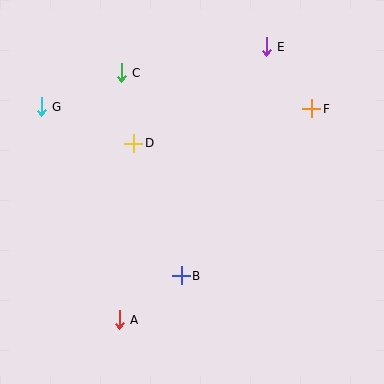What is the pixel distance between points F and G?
The distance between F and G is 270 pixels.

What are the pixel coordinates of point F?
Point F is at (312, 109).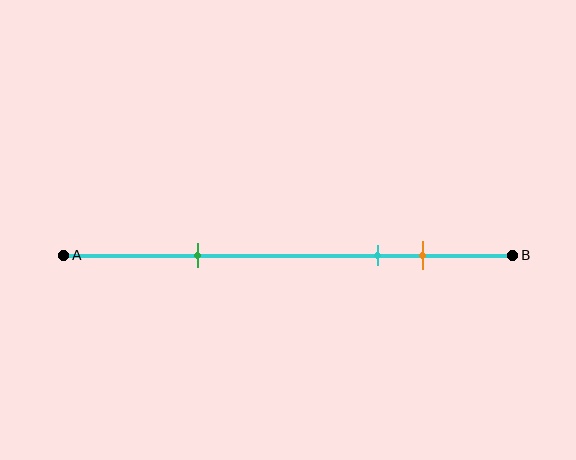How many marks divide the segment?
There are 3 marks dividing the segment.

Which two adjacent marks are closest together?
The cyan and orange marks are the closest adjacent pair.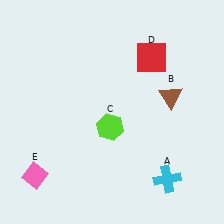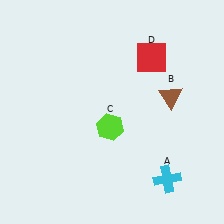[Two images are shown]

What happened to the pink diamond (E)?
The pink diamond (E) was removed in Image 2. It was in the bottom-left area of Image 1.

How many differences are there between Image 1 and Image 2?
There is 1 difference between the two images.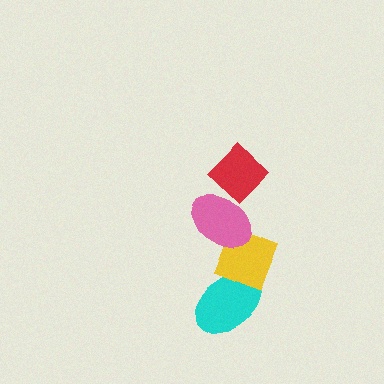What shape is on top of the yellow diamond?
The pink ellipse is on top of the yellow diamond.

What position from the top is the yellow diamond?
The yellow diamond is 3rd from the top.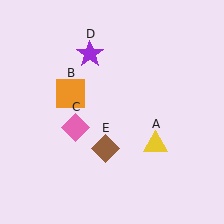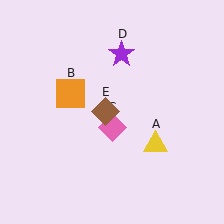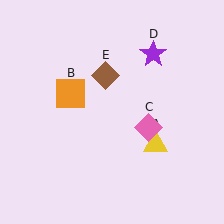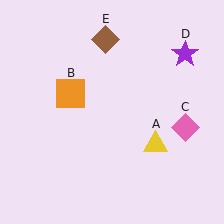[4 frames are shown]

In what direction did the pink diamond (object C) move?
The pink diamond (object C) moved right.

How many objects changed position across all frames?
3 objects changed position: pink diamond (object C), purple star (object D), brown diamond (object E).